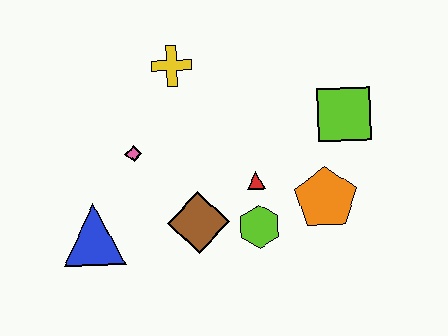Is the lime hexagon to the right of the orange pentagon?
No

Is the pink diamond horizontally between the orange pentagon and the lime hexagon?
No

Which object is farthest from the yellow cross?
The orange pentagon is farthest from the yellow cross.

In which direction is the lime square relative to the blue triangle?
The lime square is to the right of the blue triangle.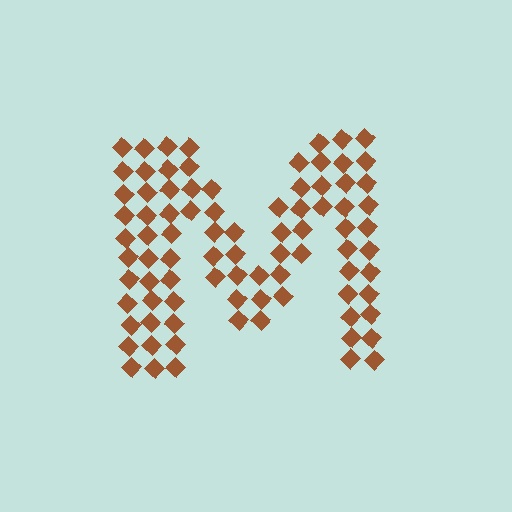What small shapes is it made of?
It is made of small diamonds.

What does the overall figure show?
The overall figure shows the letter M.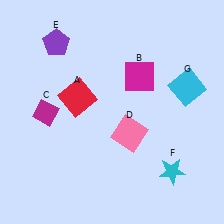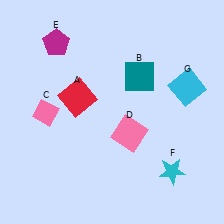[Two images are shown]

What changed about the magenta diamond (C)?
In Image 1, C is magenta. In Image 2, it changed to pink.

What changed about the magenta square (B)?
In Image 1, B is magenta. In Image 2, it changed to teal.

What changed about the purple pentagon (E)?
In Image 1, E is purple. In Image 2, it changed to magenta.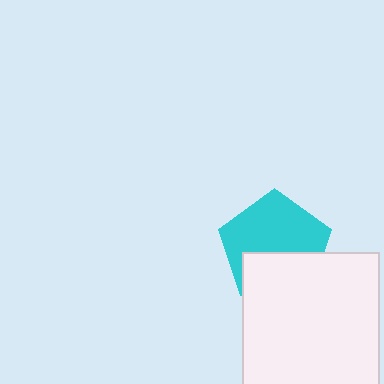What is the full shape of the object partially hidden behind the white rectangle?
The partially hidden object is a cyan pentagon.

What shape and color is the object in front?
The object in front is a white rectangle.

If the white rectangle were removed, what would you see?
You would see the complete cyan pentagon.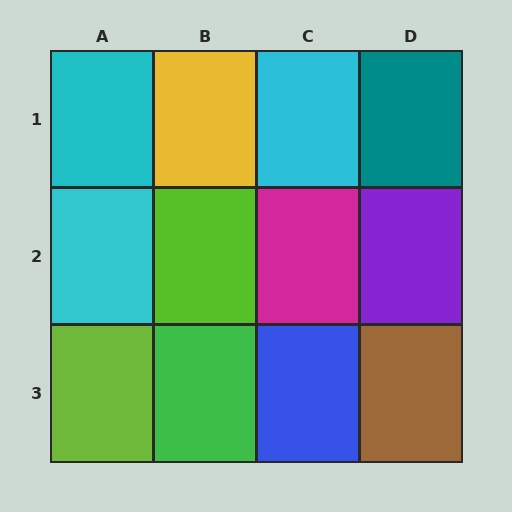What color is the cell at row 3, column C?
Blue.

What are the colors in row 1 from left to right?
Cyan, yellow, cyan, teal.